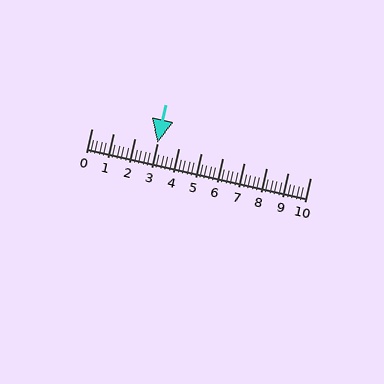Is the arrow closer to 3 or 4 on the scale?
The arrow is closer to 3.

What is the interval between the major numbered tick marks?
The major tick marks are spaced 1 units apart.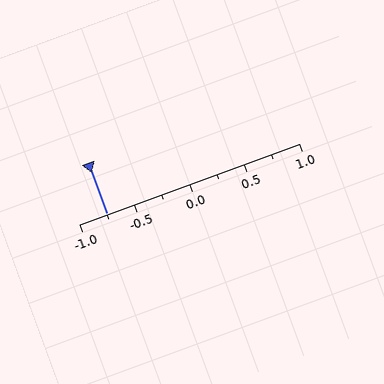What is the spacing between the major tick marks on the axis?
The major ticks are spaced 0.5 apart.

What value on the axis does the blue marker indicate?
The marker indicates approximately -0.75.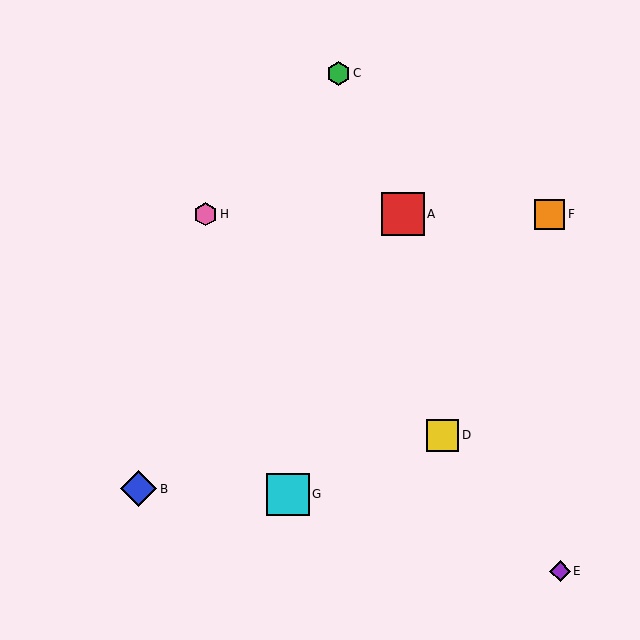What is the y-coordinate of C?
Object C is at y≈73.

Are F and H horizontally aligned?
Yes, both are at y≈214.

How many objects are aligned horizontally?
3 objects (A, F, H) are aligned horizontally.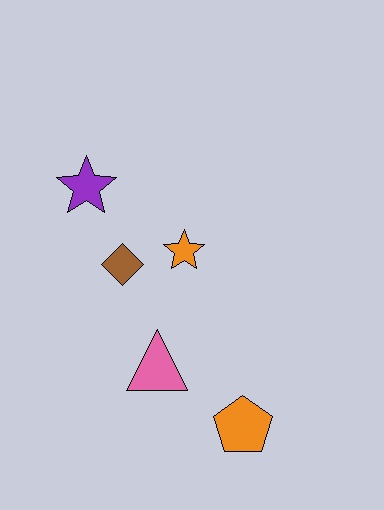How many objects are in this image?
There are 5 objects.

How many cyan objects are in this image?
There are no cyan objects.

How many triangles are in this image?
There is 1 triangle.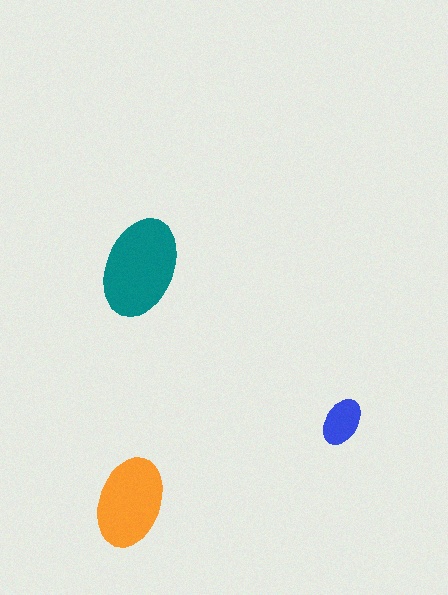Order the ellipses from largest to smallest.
the teal one, the orange one, the blue one.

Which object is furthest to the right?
The blue ellipse is rightmost.